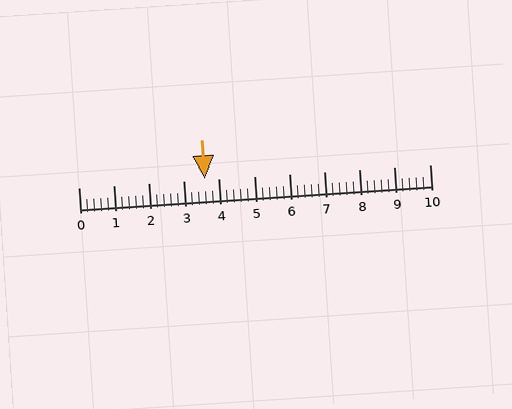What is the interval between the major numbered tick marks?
The major tick marks are spaced 1 units apart.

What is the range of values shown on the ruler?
The ruler shows values from 0 to 10.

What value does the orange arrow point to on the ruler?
The orange arrow points to approximately 3.6.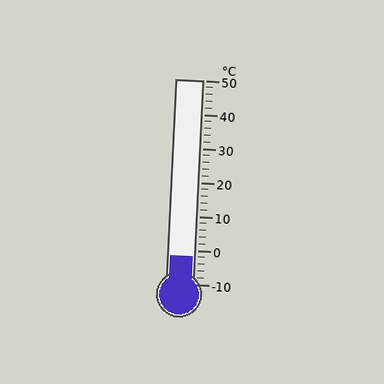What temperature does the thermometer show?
The thermometer shows approximately -2°C.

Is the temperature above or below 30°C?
The temperature is below 30°C.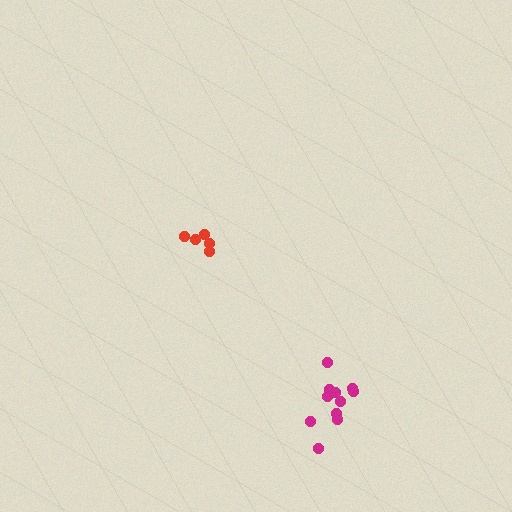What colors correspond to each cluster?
The clusters are colored: magenta, red.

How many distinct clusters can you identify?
There are 2 distinct clusters.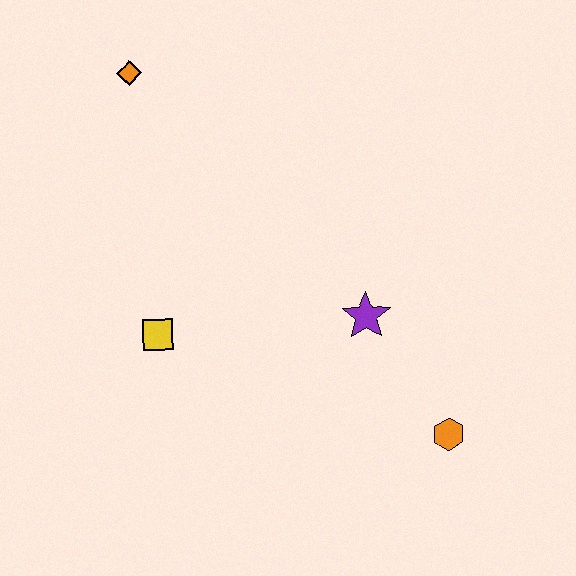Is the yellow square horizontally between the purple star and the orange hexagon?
No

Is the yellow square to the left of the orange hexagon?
Yes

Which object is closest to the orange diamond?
The yellow square is closest to the orange diamond.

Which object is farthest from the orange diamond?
The orange hexagon is farthest from the orange diamond.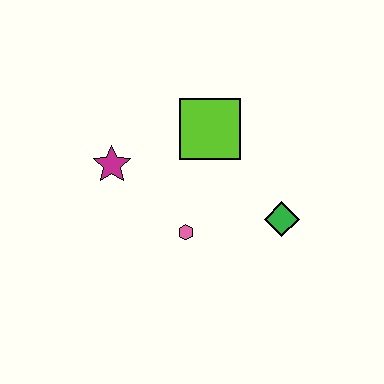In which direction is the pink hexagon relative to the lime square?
The pink hexagon is below the lime square.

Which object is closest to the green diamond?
The pink hexagon is closest to the green diamond.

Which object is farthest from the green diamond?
The magenta star is farthest from the green diamond.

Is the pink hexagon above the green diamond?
No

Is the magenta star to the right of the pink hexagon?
No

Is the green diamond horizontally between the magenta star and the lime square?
No